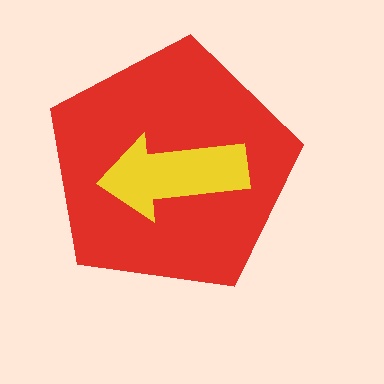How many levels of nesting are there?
2.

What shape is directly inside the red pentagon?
The yellow arrow.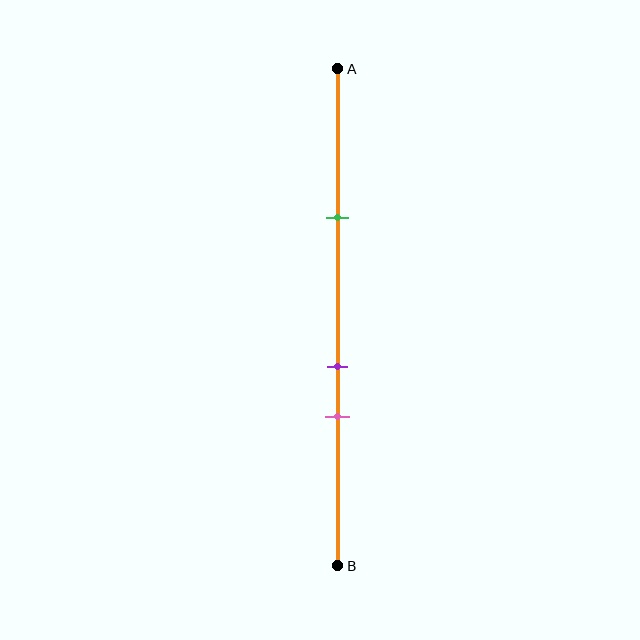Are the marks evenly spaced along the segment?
No, the marks are not evenly spaced.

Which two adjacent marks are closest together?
The purple and pink marks are the closest adjacent pair.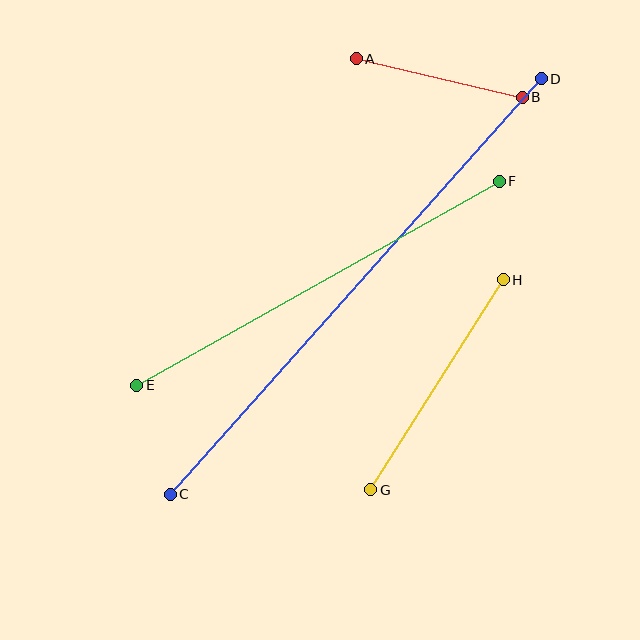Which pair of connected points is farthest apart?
Points C and D are farthest apart.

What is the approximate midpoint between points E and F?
The midpoint is at approximately (318, 283) pixels.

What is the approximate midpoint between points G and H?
The midpoint is at approximately (437, 385) pixels.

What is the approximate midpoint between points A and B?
The midpoint is at approximately (439, 78) pixels.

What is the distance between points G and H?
The distance is approximately 248 pixels.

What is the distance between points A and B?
The distance is approximately 170 pixels.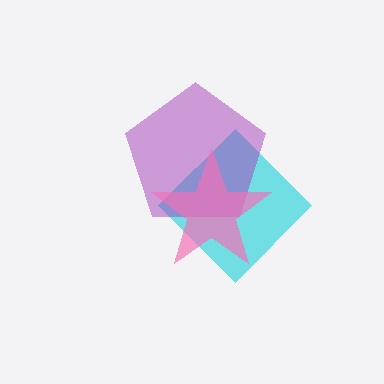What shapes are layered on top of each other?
The layered shapes are: a cyan diamond, a purple pentagon, a pink star.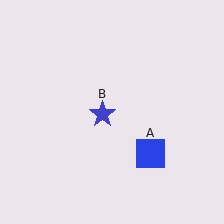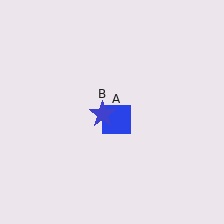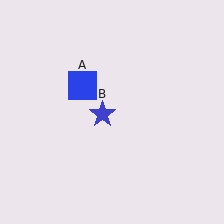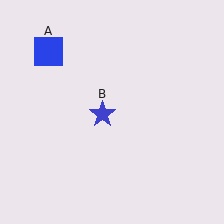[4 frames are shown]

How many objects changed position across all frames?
1 object changed position: blue square (object A).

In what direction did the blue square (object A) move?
The blue square (object A) moved up and to the left.